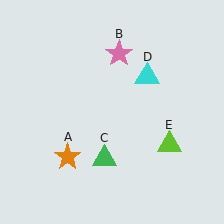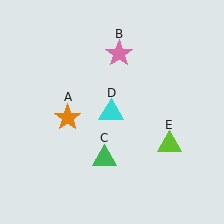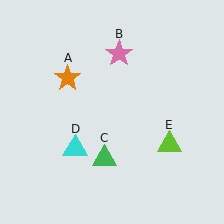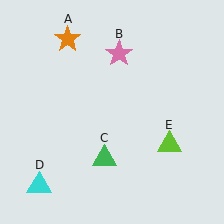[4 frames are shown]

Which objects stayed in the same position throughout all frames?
Pink star (object B) and green triangle (object C) and lime triangle (object E) remained stationary.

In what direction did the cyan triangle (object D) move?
The cyan triangle (object D) moved down and to the left.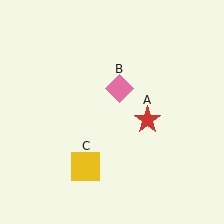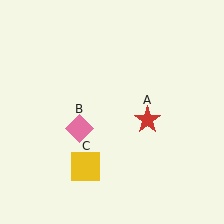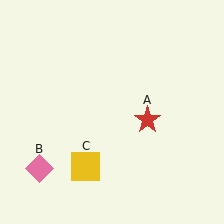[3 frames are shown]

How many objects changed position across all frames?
1 object changed position: pink diamond (object B).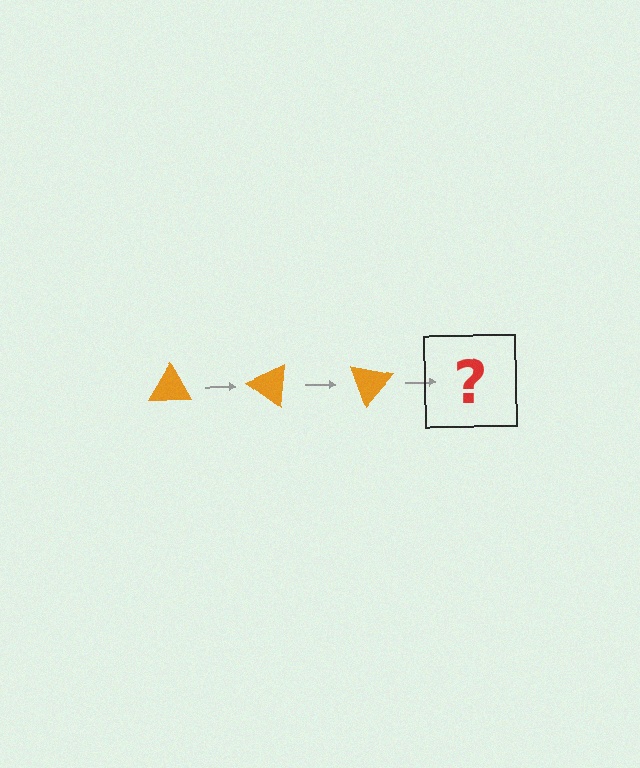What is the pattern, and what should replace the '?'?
The pattern is that the triangle rotates 35 degrees each step. The '?' should be an orange triangle rotated 105 degrees.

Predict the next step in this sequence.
The next step is an orange triangle rotated 105 degrees.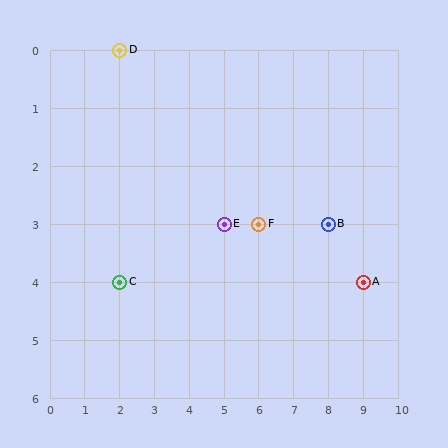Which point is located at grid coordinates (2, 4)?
Point C is at (2, 4).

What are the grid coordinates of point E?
Point E is at grid coordinates (5, 3).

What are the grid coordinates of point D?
Point D is at grid coordinates (2, 0).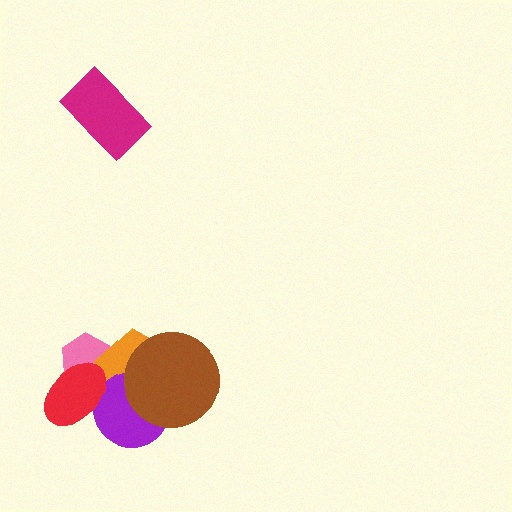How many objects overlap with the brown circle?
2 objects overlap with the brown circle.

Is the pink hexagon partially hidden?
Yes, it is partially covered by another shape.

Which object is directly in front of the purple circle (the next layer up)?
The brown circle is directly in front of the purple circle.